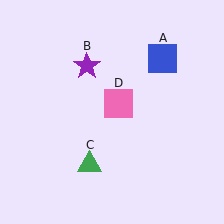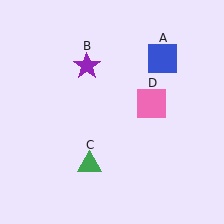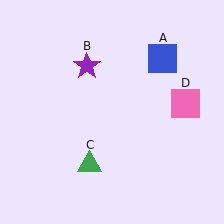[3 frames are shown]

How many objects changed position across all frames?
1 object changed position: pink square (object D).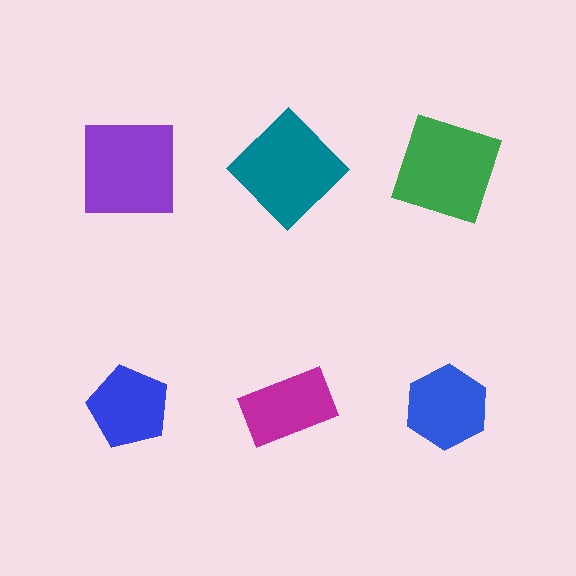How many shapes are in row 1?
3 shapes.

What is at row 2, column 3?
A blue hexagon.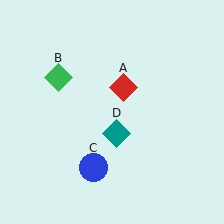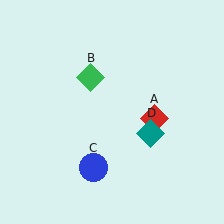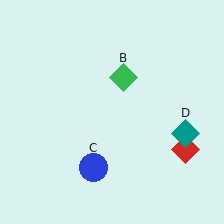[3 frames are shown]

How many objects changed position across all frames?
3 objects changed position: red diamond (object A), green diamond (object B), teal diamond (object D).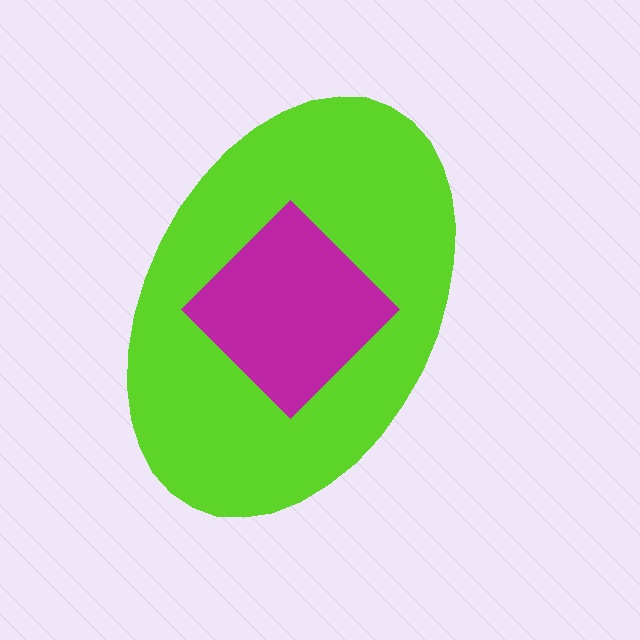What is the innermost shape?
The magenta diamond.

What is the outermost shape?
The lime ellipse.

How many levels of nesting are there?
2.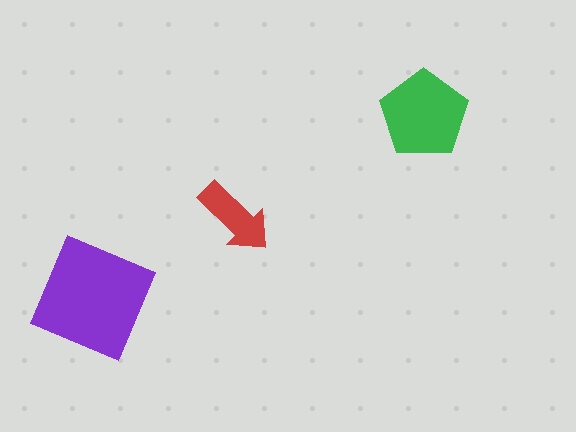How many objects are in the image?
There are 3 objects in the image.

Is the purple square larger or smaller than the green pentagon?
Larger.